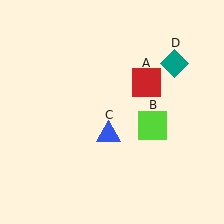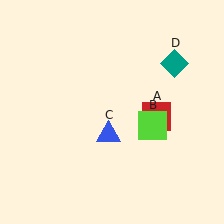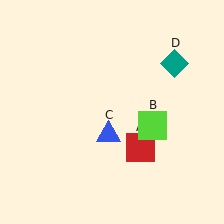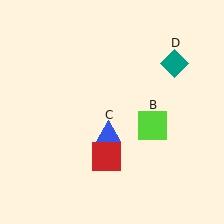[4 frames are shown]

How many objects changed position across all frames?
1 object changed position: red square (object A).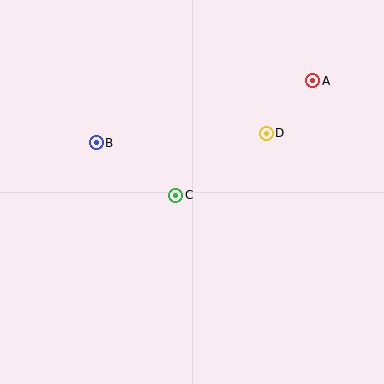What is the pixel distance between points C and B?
The distance between C and B is 95 pixels.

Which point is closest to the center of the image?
Point C at (176, 195) is closest to the center.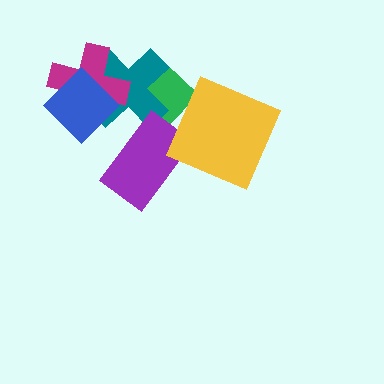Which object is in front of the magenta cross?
The blue diamond is in front of the magenta cross.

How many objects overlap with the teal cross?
4 objects overlap with the teal cross.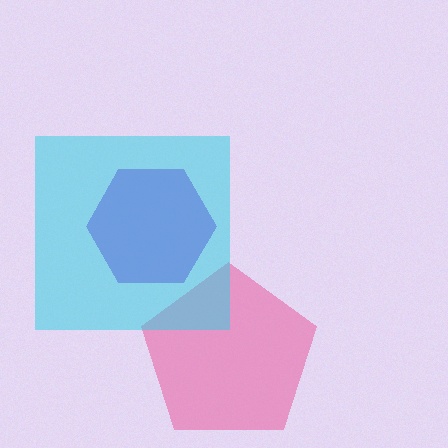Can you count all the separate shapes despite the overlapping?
Yes, there are 3 separate shapes.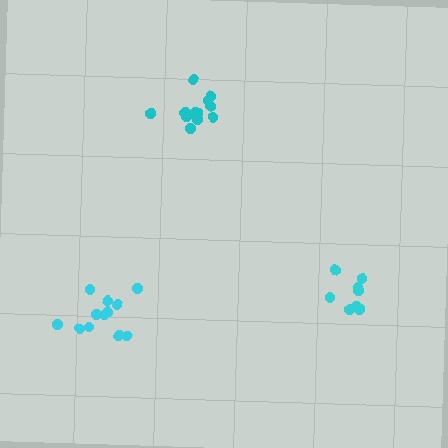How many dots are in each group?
Group 1: 8 dots, Group 2: 12 dots, Group 3: 12 dots (32 total).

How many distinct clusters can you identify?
There are 3 distinct clusters.